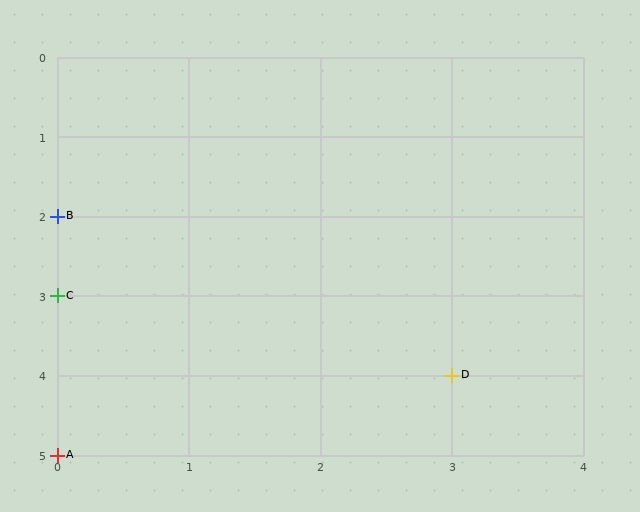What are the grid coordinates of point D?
Point D is at grid coordinates (3, 4).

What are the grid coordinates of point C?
Point C is at grid coordinates (0, 3).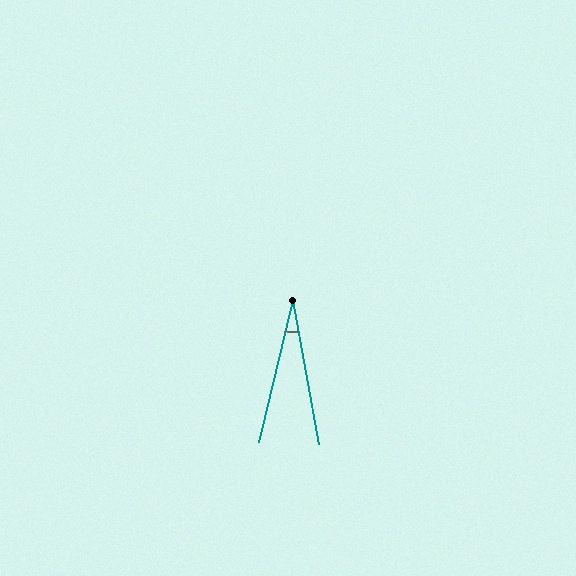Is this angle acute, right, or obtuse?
It is acute.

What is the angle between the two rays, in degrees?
Approximately 23 degrees.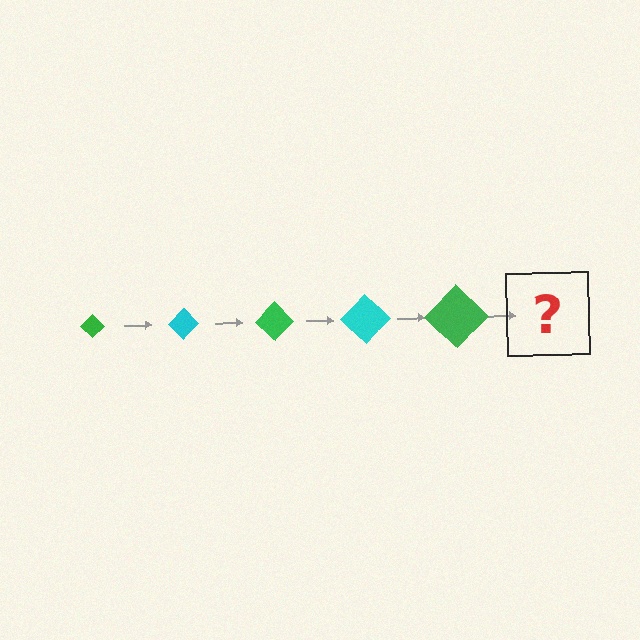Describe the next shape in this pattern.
It should be a cyan diamond, larger than the previous one.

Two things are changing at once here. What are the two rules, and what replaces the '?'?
The two rules are that the diamond grows larger each step and the color cycles through green and cyan. The '?' should be a cyan diamond, larger than the previous one.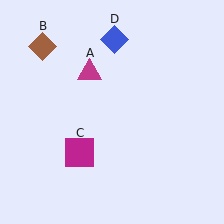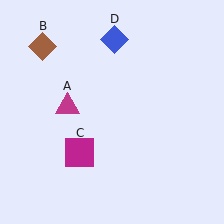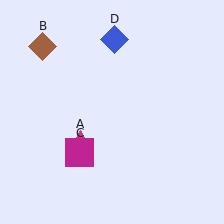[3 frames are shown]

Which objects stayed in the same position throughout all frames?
Brown diamond (object B) and magenta square (object C) and blue diamond (object D) remained stationary.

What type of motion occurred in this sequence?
The magenta triangle (object A) rotated counterclockwise around the center of the scene.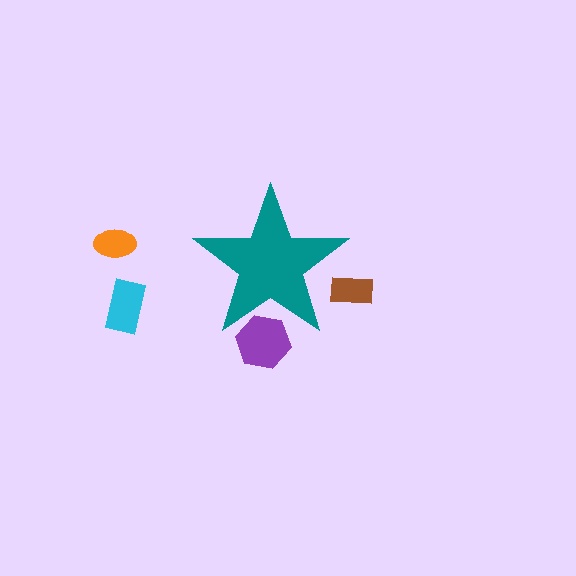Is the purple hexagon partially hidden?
Yes, the purple hexagon is partially hidden behind the teal star.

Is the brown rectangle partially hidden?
Yes, the brown rectangle is partially hidden behind the teal star.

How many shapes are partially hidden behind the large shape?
2 shapes are partially hidden.